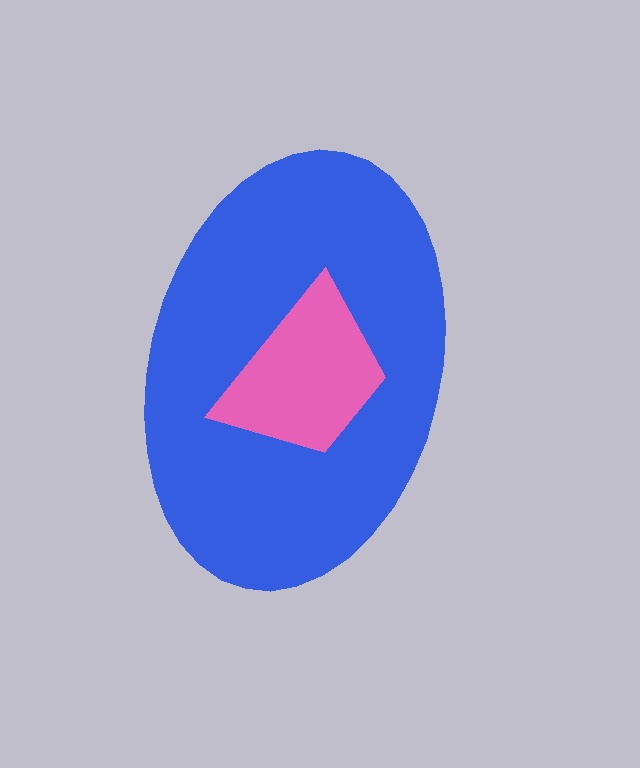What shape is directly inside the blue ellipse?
The pink trapezoid.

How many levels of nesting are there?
2.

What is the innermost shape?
The pink trapezoid.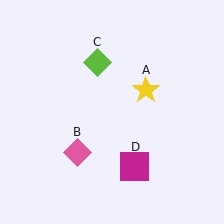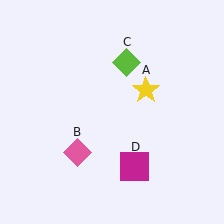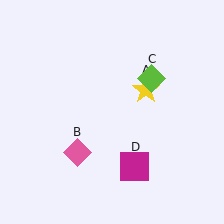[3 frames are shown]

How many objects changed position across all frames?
1 object changed position: lime diamond (object C).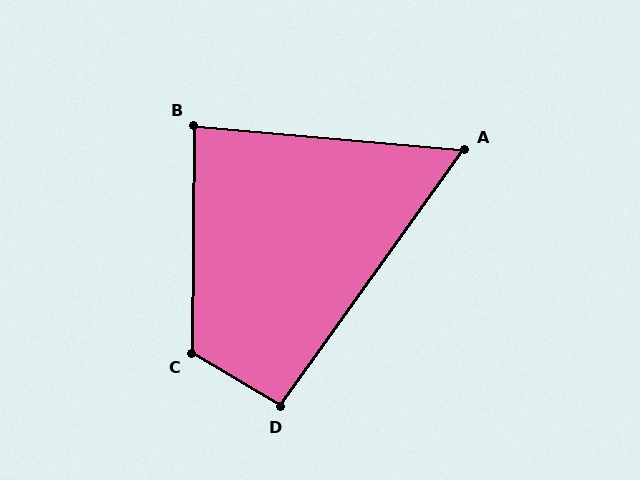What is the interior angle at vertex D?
Approximately 95 degrees (approximately right).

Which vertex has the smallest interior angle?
A, at approximately 59 degrees.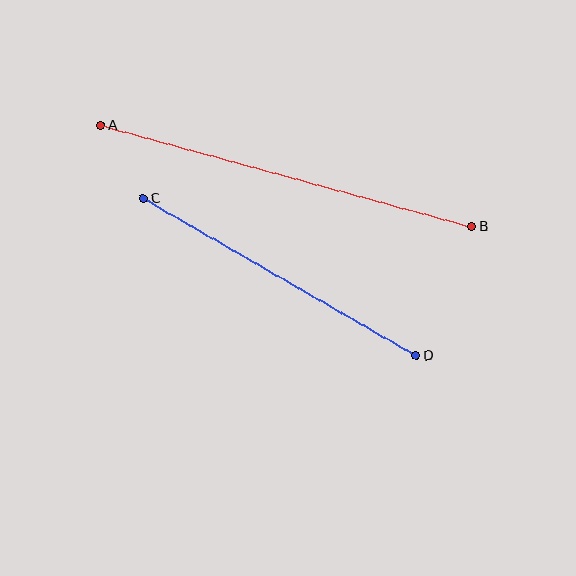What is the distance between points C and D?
The distance is approximately 315 pixels.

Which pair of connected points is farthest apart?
Points A and B are farthest apart.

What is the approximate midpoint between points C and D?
The midpoint is at approximately (280, 277) pixels.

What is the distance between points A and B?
The distance is approximately 384 pixels.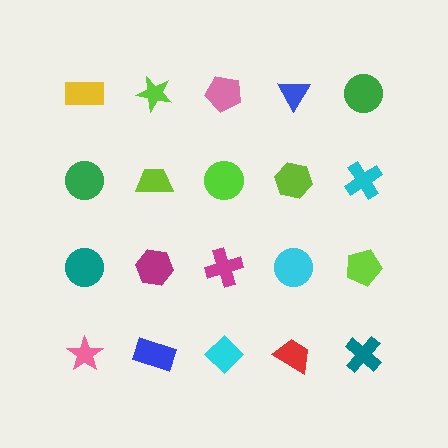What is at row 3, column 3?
A magenta cross.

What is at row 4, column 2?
A blue rectangle.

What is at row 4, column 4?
A red trapezoid.